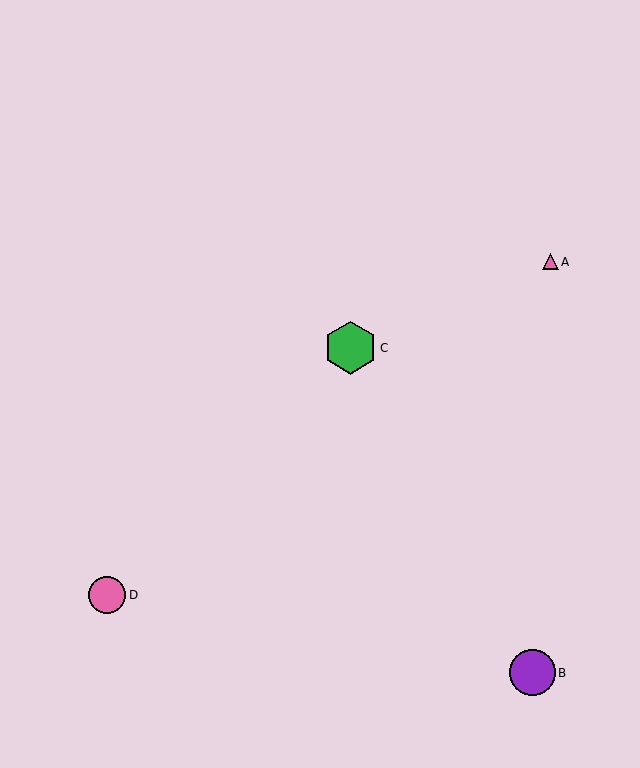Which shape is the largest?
The green hexagon (labeled C) is the largest.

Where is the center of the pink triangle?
The center of the pink triangle is at (550, 262).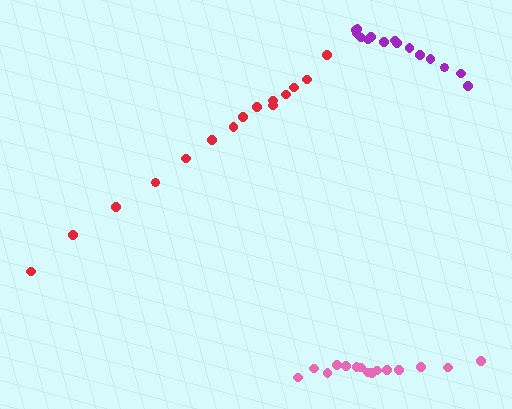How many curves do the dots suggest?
There are 3 distinct paths.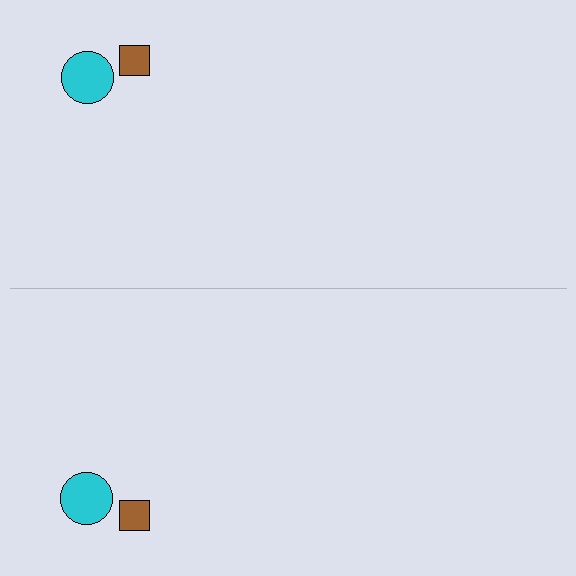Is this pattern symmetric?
Yes, this pattern has bilateral (reflection) symmetry.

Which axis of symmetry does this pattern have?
The pattern has a horizontal axis of symmetry running through the center of the image.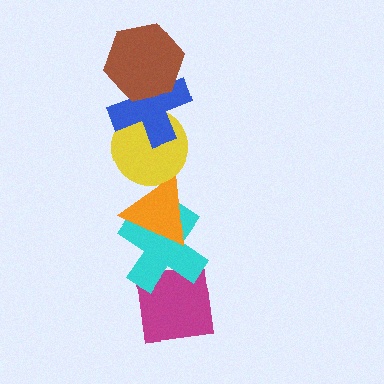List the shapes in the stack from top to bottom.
From top to bottom: the brown hexagon, the blue cross, the yellow circle, the orange triangle, the cyan cross, the magenta square.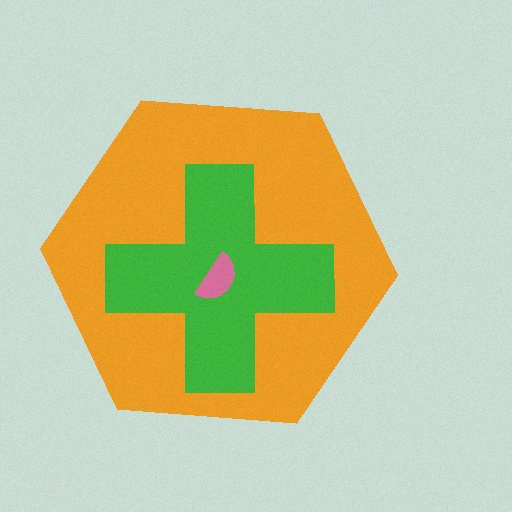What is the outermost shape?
The orange hexagon.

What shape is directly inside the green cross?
The pink semicircle.